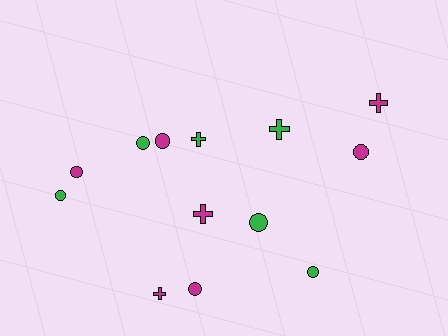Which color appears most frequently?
Magenta, with 7 objects.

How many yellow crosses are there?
There are no yellow crosses.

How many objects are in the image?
There are 13 objects.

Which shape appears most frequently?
Circle, with 8 objects.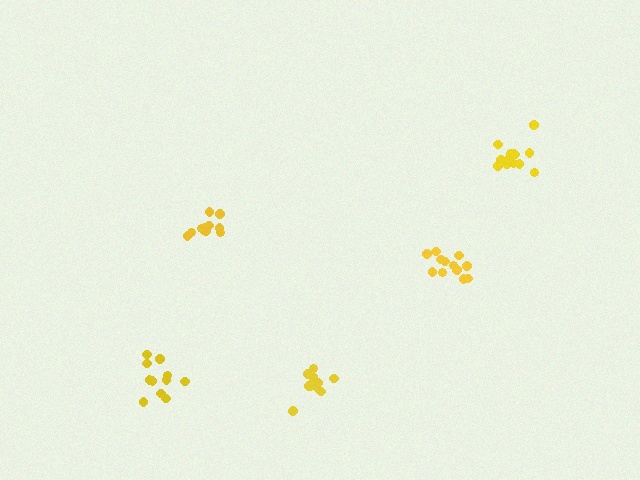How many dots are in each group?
Group 1: 11 dots, Group 2: 11 dots, Group 3: 14 dots, Group 4: 12 dots, Group 5: 11 dots (59 total).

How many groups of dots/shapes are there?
There are 5 groups.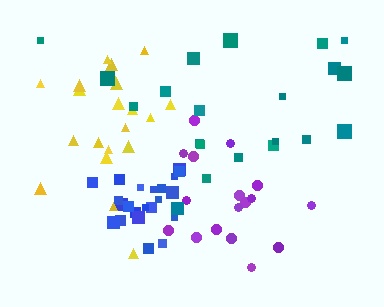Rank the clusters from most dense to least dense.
blue, purple, yellow, teal.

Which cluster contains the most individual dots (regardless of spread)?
Blue (22).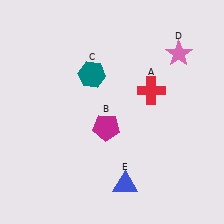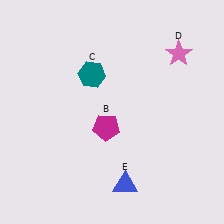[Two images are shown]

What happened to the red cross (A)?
The red cross (A) was removed in Image 2. It was in the top-right area of Image 1.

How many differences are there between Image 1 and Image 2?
There is 1 difference between the two images.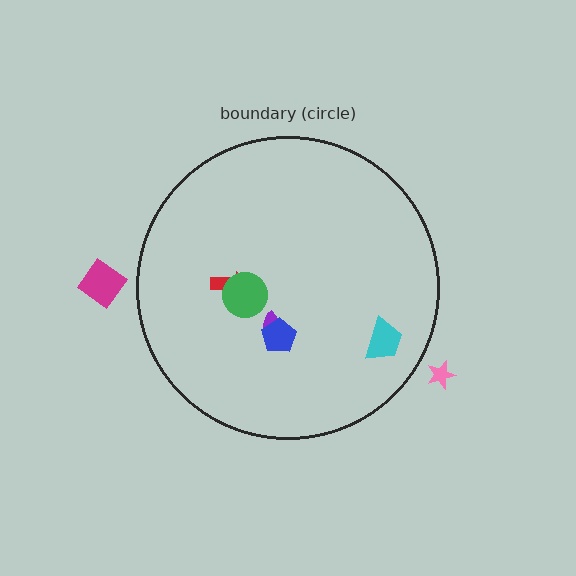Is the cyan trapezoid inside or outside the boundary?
Inside.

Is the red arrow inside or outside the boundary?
Inside.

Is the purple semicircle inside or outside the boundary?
Inside.